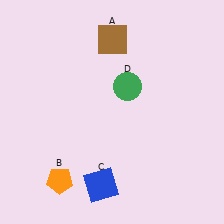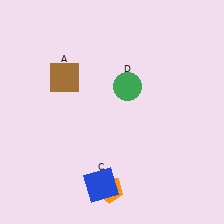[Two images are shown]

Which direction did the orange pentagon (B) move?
The orange pentagon (B) moved right.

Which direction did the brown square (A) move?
The brown square (A) moved left.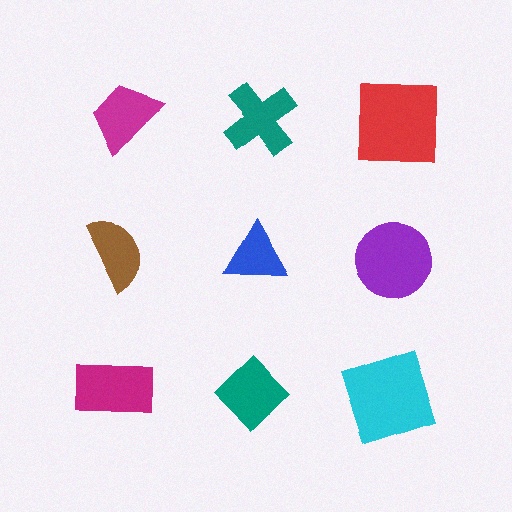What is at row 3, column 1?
A magenta rectangle.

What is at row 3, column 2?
A teal diamond.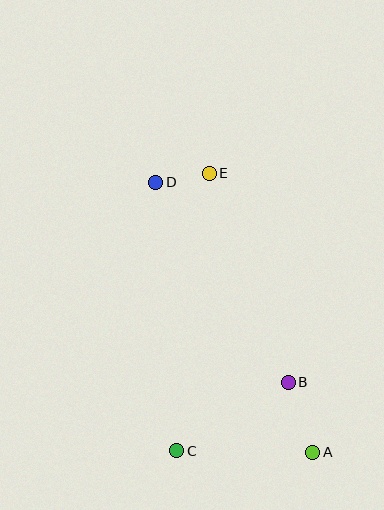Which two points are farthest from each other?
Points A and D are farthest from each other.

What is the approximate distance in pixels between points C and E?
The distance between C and E is approximately 279 pixels.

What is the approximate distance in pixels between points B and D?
The distance between B and D is approximately 240 pixels.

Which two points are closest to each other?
Points D and E are closest to each other.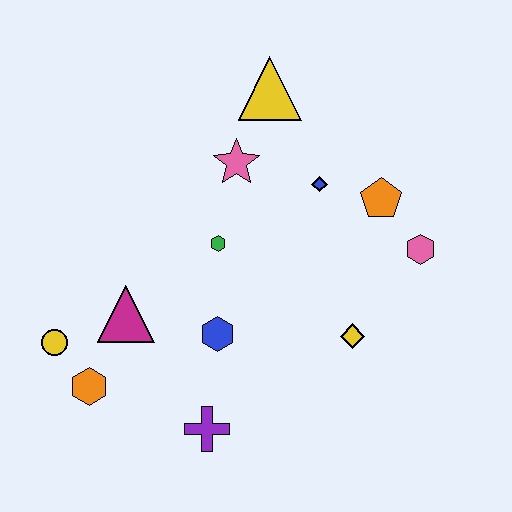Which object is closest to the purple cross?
The blue hexagon is closest to the purple cross.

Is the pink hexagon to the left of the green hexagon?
No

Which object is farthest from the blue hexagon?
The yellow triangle is farthest from the blue hexagon.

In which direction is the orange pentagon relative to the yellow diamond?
The orange pentagon is above the yellow diamond.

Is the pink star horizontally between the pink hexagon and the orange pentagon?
No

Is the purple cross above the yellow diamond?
No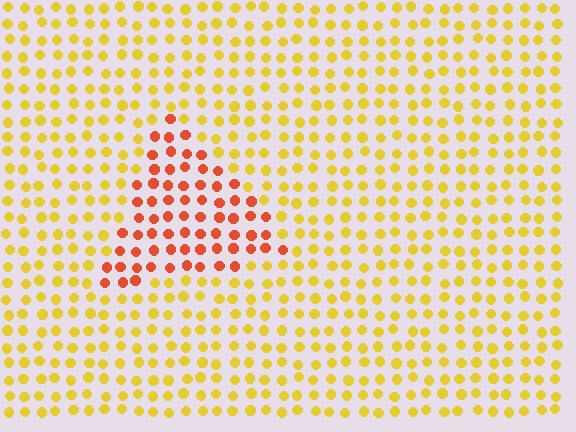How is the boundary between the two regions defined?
The boundary is defined purely by a slight shift in hue (about 43 degrees). Spacing, size, and orientation are identical on both sides.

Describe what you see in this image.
The image is filled with small yellow elements in a uniform arrangement. A triangle-shaped region is visible where the elements are tinted to a slightly different hue, forming a subtle color boundary.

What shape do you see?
I see a triangle.